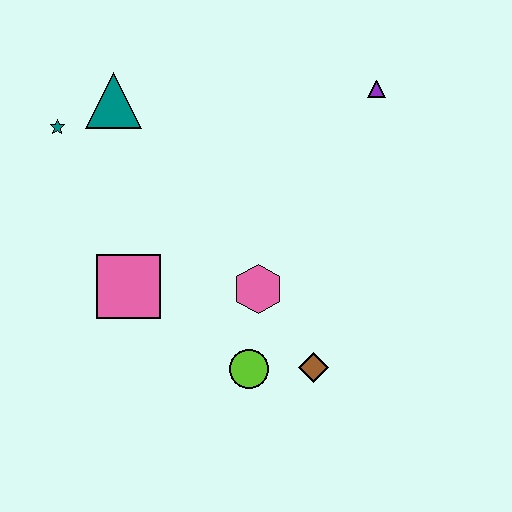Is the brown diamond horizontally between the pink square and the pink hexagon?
No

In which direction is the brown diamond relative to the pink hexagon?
The brown diamond is below the pink hexagon.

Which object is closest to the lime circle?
The brown diamond is closest to the lime circle.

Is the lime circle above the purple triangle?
No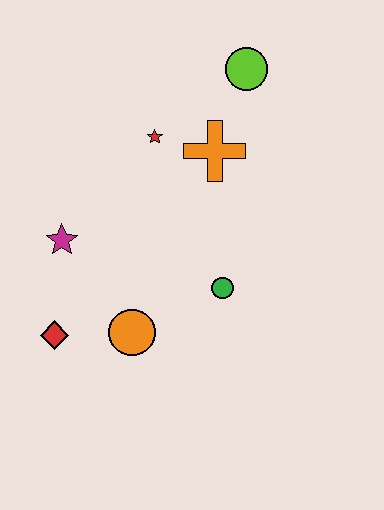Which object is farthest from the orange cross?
The red diamond is farthest from the orange cross.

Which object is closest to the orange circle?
The red diamond is closest to the orange circle.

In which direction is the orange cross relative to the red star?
The orange cross is to the right of the red star.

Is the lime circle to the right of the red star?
Yes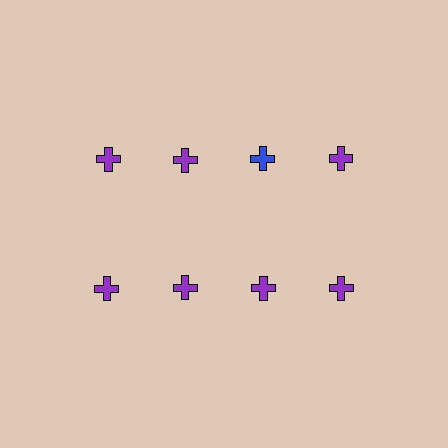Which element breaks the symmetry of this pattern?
The blue cross in the top row, center column breaks the symmetry. All other shapes are purple crosses.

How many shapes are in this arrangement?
There are 8 shapes arranged in a grid pattern.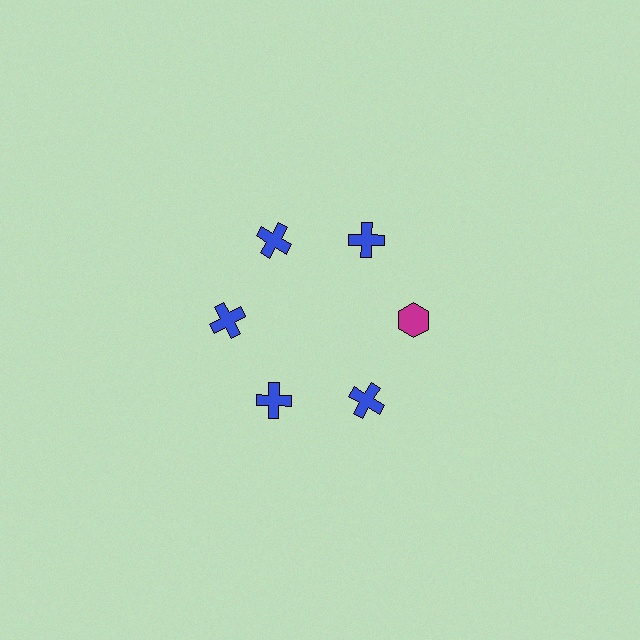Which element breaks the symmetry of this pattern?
The magenta hexagon at roughly the 3 o'clock position breaks the symmetry. All other shapes are blue crosses.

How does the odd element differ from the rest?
It differs in both color (magenta instead of blue) and shape (hexagon instead of cross).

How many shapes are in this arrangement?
There are 6 shapes arranged in a ring pattern.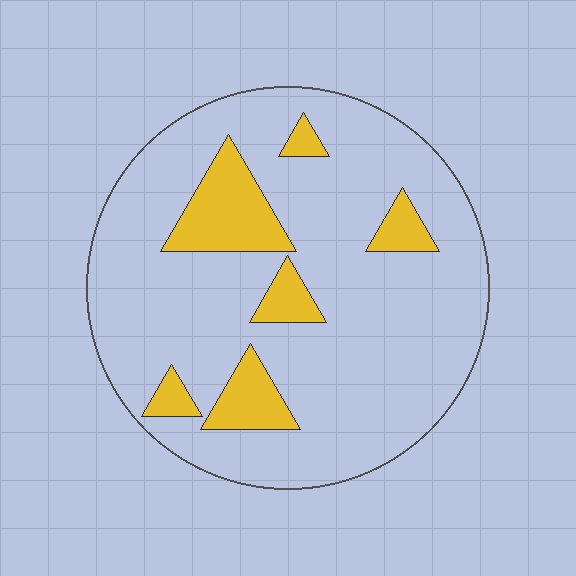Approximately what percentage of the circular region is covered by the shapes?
Approximately 15%.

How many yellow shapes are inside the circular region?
6.